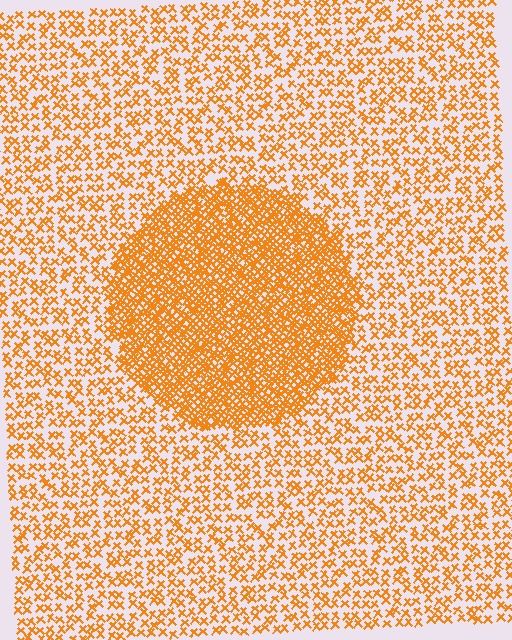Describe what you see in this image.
The image contains small orange elements arranged at two different densities. A circle-shaped region is visible where the elements are more densely packed than the surrounding area.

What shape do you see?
I see a circle.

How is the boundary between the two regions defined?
The boundary is defined by a change in element density (approximately 2.4x ratio). All elements are the same color, size, and shape.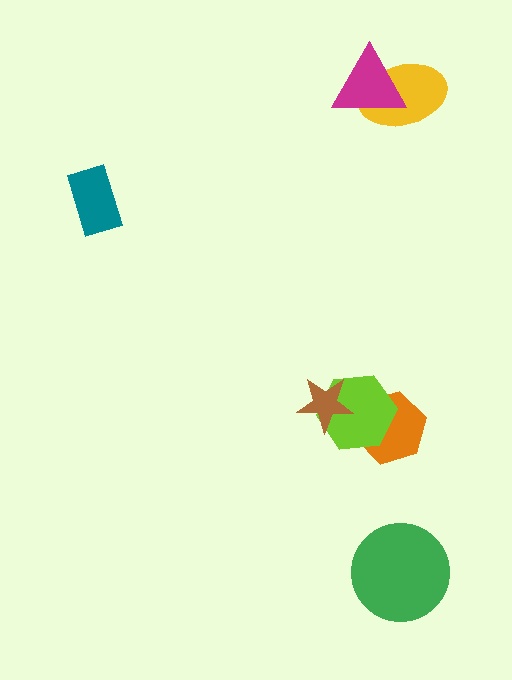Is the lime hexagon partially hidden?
Yes, it is partially covered by another shape.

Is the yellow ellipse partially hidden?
Yes, it is partially covered by another shape.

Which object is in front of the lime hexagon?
The brown star is in front of the lime hexagon.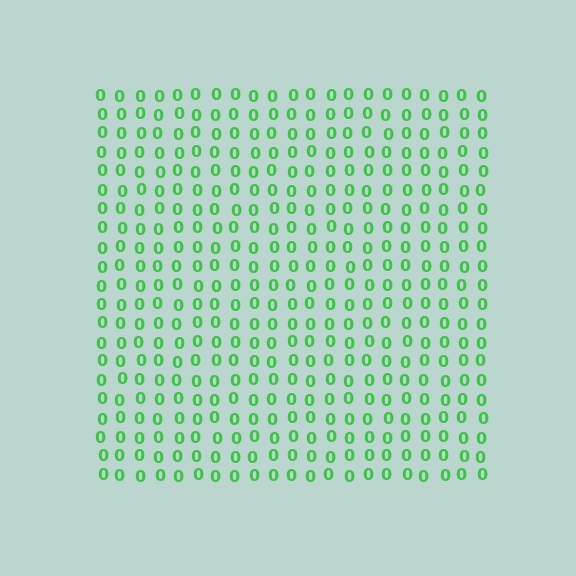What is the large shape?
The large shape is a square.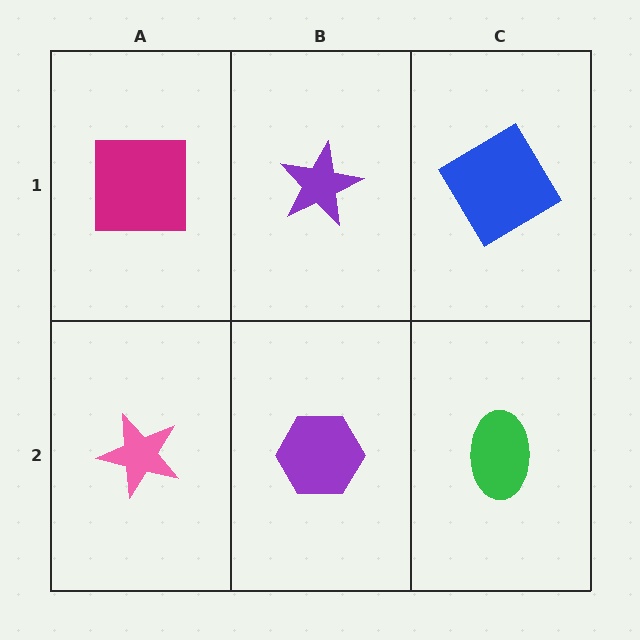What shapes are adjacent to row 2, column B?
A purple star (row 1, column B), a pink star (row 2, column A), a green ellipse (row 2, column C).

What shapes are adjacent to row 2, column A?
A magenta square (row 1, column A), a purple hexagon (row 2, column B).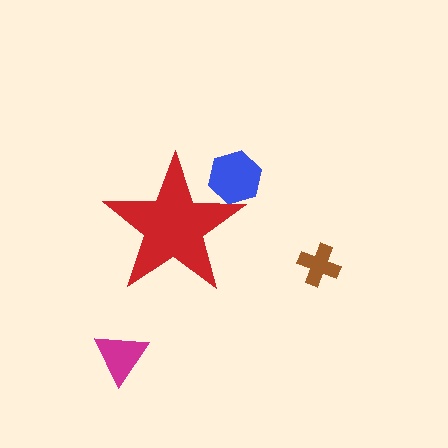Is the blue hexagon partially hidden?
Yes, the blue hexagon is partially hidden behind the red star.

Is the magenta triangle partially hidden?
No, the magenta triangle is fully visible.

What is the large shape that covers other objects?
A red star.